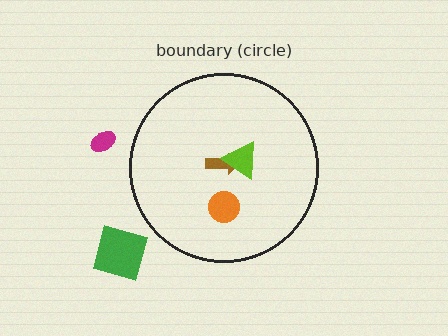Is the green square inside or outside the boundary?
Outside.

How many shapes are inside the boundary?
3 inside, 2 outside.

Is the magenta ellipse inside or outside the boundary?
Outside.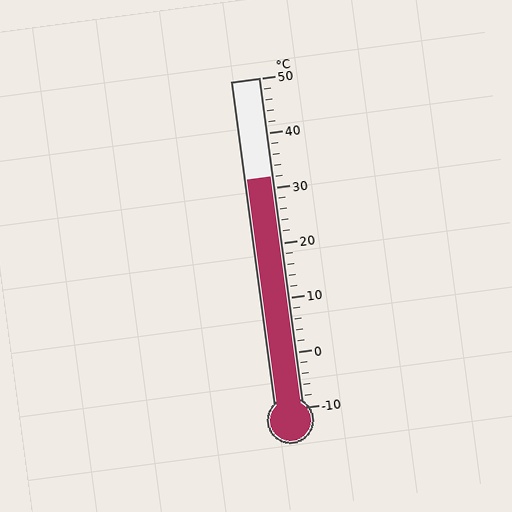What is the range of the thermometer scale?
The thermometer scale ranges from -10°C to 50°C.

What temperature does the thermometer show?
The thermometer shows approximately 32°C.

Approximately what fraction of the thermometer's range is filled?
The thermometer is filled to approximately 70% of its range.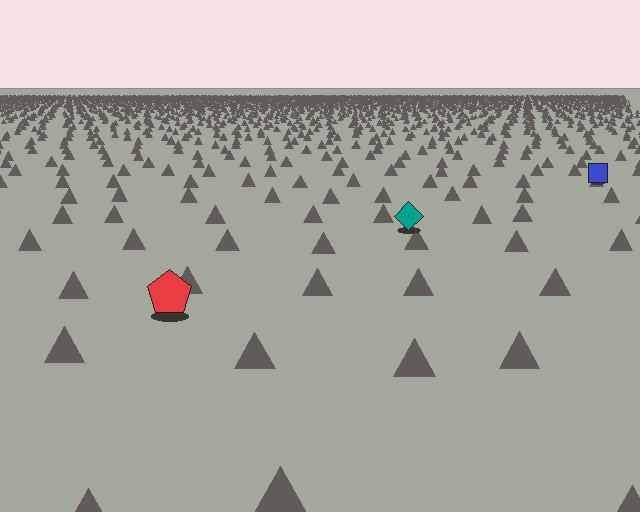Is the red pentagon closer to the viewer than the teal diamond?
Yes. The red pentagon is closer — you can tell from the texture gradient: the ground texture is coarser near it.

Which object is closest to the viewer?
The red pentagon is closest. The texture marks near it are larger and more spread out.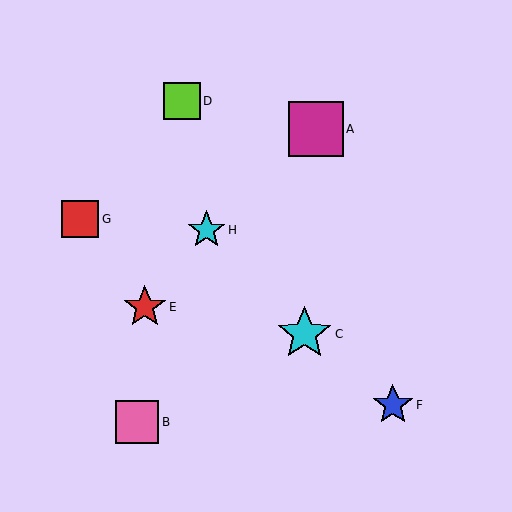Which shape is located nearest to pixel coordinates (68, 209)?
The red square (labeled G) at (80, 219) is nearest to that location.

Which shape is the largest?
The magenta square (labeled A) is the largest.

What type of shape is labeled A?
Shape A is a magenta square.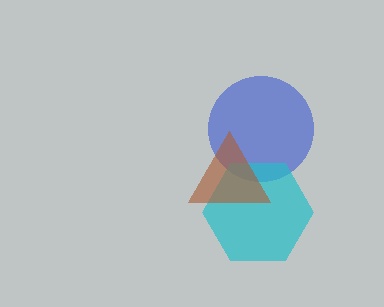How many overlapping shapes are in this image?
There are 3 overlapping shapes in the image.